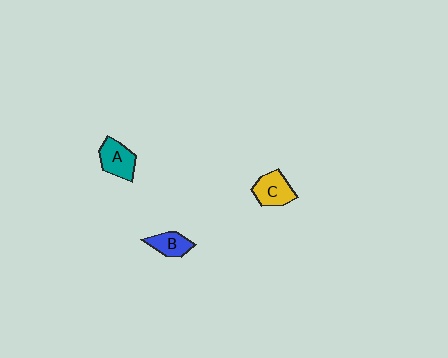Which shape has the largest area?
Shape C (yellow).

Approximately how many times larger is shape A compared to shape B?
Approximately 1.2 times.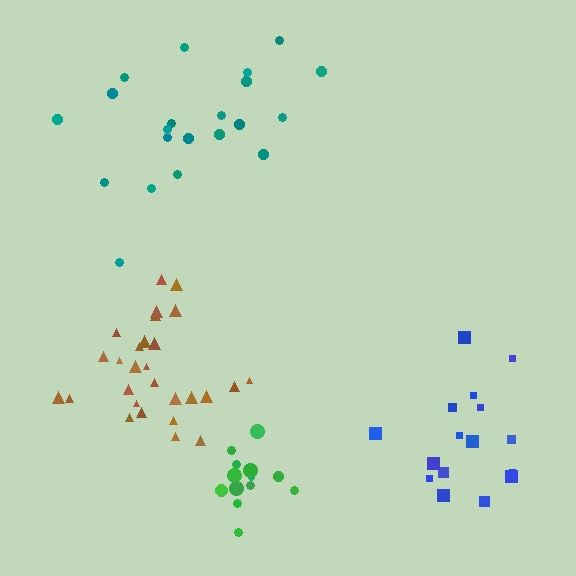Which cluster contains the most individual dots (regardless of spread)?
Brown (28).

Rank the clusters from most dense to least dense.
green, brown, blue, teal.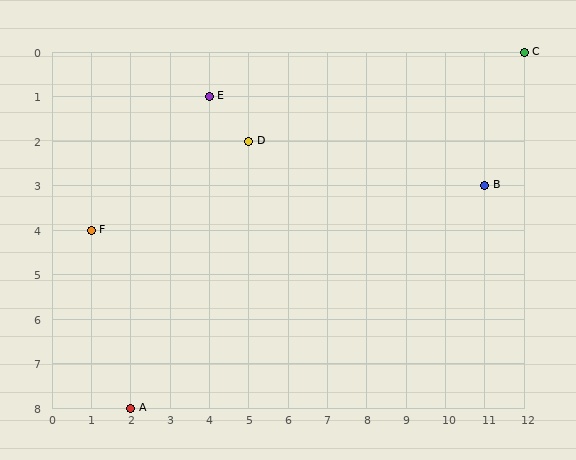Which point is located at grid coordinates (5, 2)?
Point D is at (5, 2).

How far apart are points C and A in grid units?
Points C and A are 10 columns and 8 rows apart (about 12.8 grid units diagonally).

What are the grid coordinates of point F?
Point F is at grid coordinates (1, 4).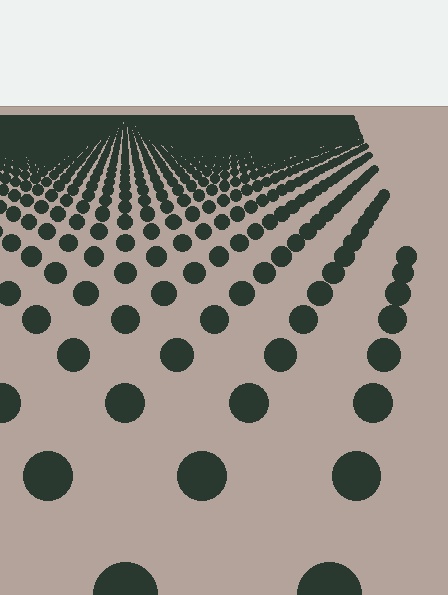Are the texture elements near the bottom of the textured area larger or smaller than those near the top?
Larger. Near the bottom, elements are closer to the viewer and appear at a bigger on-screen size.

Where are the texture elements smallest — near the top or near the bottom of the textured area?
Near the top.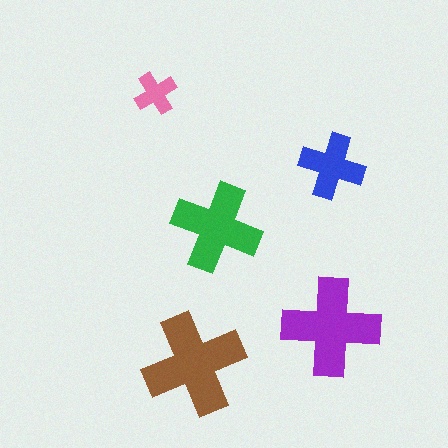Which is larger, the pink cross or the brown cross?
The brown one.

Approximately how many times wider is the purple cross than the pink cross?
About 2.5 times wider.